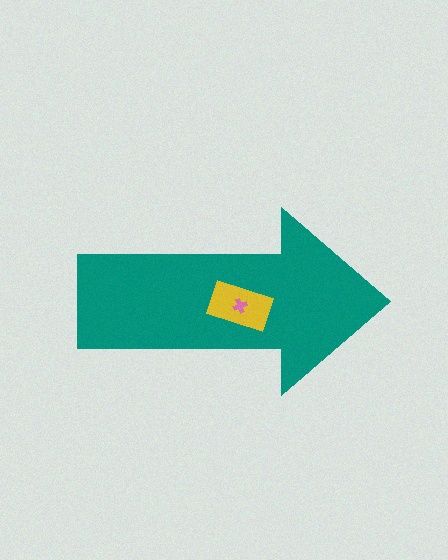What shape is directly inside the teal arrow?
The yellow rectangle.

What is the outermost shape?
The teal arrow.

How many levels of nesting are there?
3.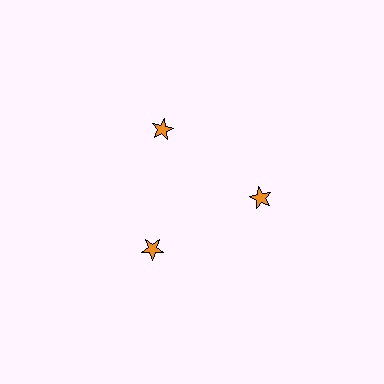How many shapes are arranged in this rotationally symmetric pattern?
There are 3 shapes, arranged in 3 groups of 1.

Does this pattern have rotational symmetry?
Yes, this pattern has 3-fold rotational symmetry. It looks the same after rotating 120 degrees around the center.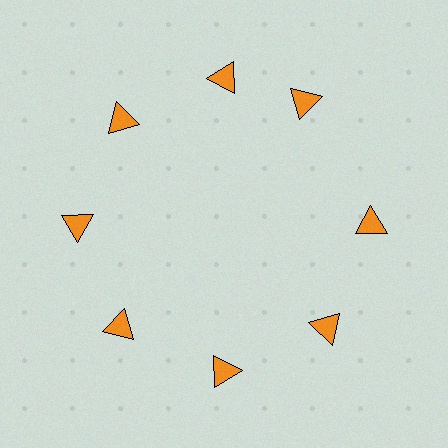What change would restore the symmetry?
The symmetry would be restored by rotating it back into even spacing with its neighbors so that all 8 triangles sit at equal angles and equal distance from the center.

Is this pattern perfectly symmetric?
No. The 8 orange triangles are arranged in a ring, but one element near the 2 o'clock position is rotated out of alignment along the ring, breaking the 8-fold rotational symmetry.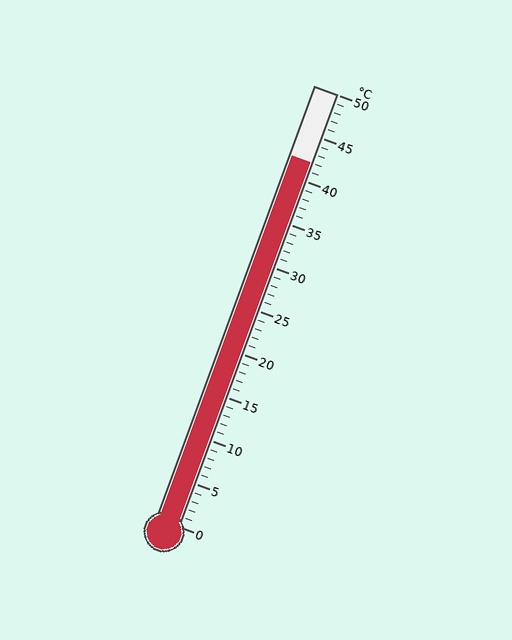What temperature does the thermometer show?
The thermometer shows approximately 42°C.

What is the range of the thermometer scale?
The thermometer scale ranges from 0°C to 50°C.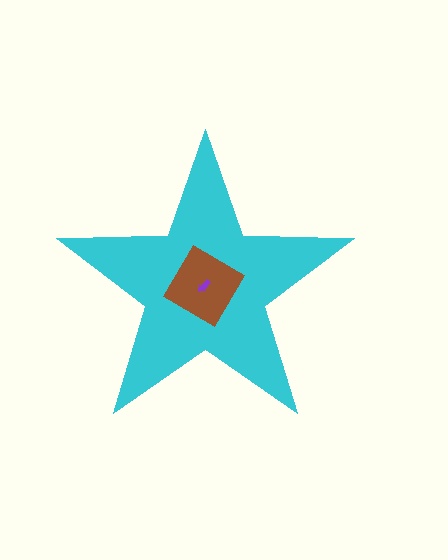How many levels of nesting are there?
3.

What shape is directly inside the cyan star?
The brown diamond.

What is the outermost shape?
The cyan star.